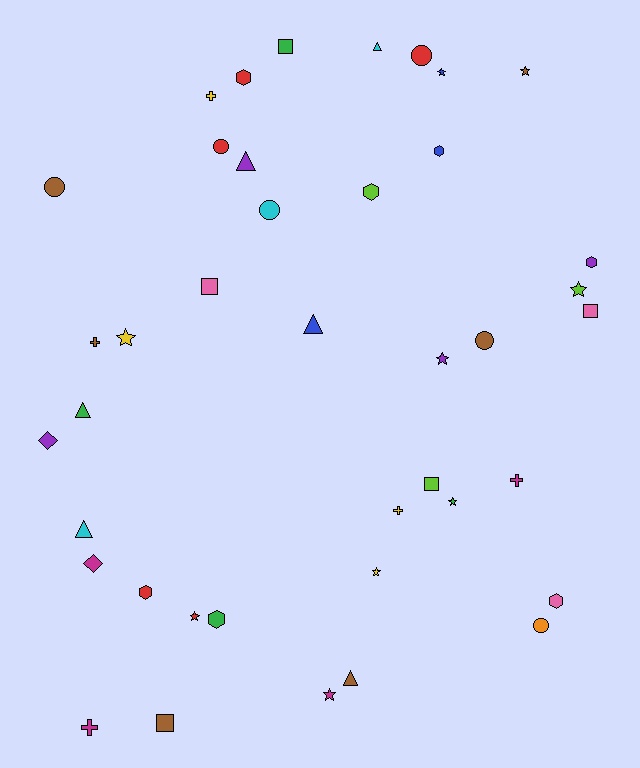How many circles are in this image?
There are 6 circles.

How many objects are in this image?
There are 40 objects.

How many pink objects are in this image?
There are 3 pink objects.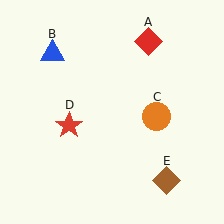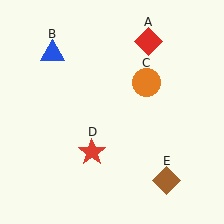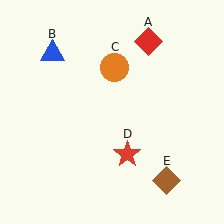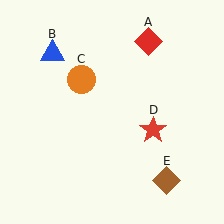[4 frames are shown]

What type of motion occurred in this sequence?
The orange circle (object C), red star (object D) rotated counterclockwise around the center of the scene.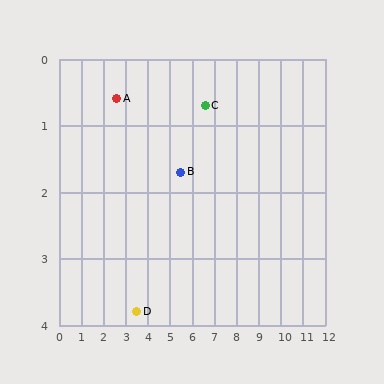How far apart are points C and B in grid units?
Points C and B are about 1.5 grid units apart.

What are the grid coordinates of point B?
Point B is at approximately (5.5, 1.7).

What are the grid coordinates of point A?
Point A is at approximately (2.6, 0.6).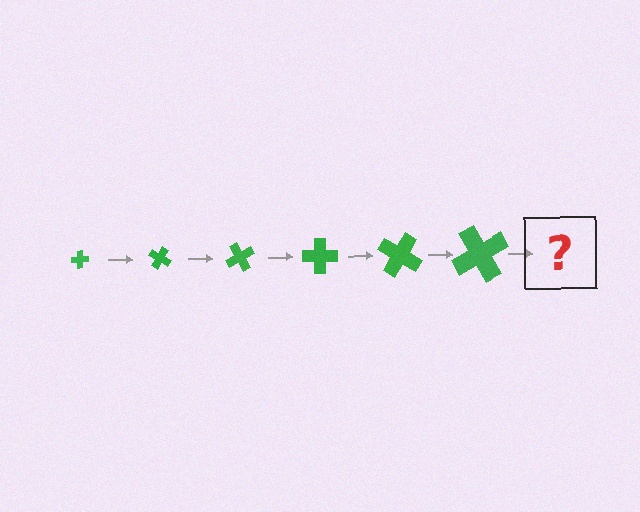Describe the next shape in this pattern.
It should be a cross, larger than the previous one and rotated 180 degrees from the start.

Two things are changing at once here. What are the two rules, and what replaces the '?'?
The two rules are that the cross grows larger each step and it rotates 30 degrees each step. The '?' should be a cross, larger than the previous one and rotated 180 degrees from the start.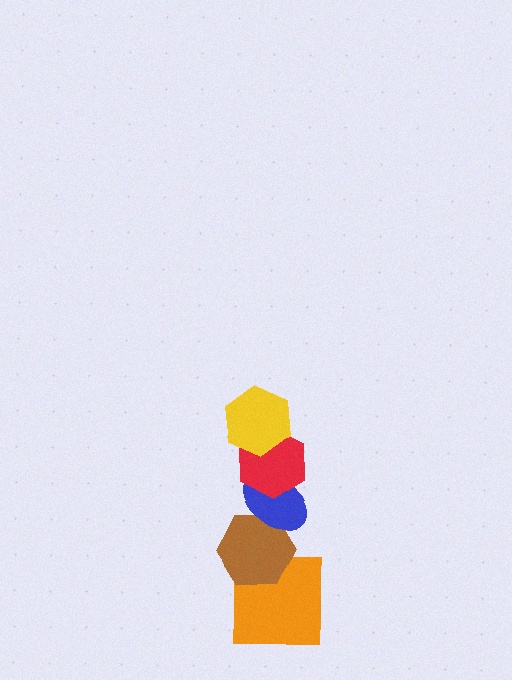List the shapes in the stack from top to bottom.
From top to bottom: the yellow hexagon, the red hexagon, the blue ellipse, the brown hexagon, the orange square.